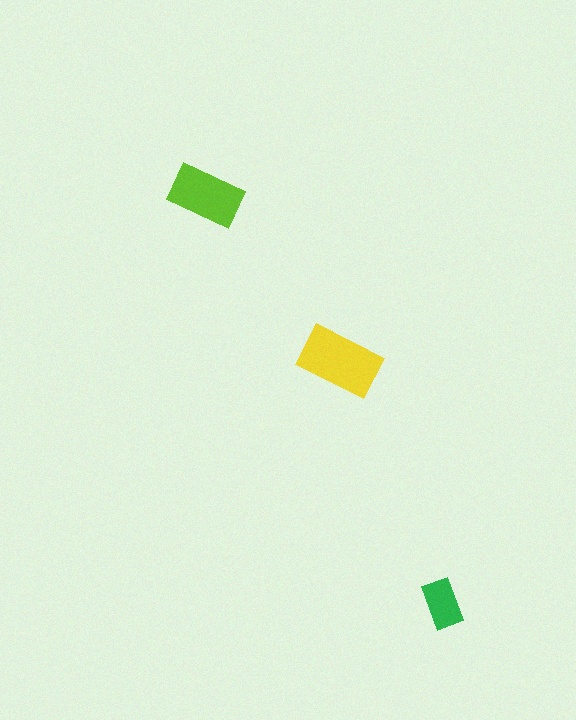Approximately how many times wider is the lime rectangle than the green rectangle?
About 1.5 times wider.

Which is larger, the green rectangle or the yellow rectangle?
The yellow one.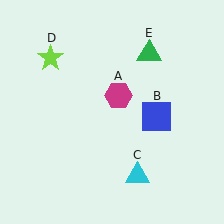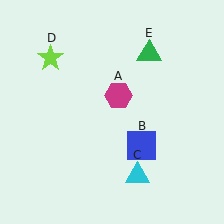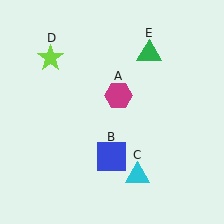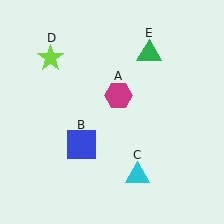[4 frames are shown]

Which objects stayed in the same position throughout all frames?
Magenta hexagon (object A) and cyan triangle (object C) and lime star (object D) and green triangle (object E) remained stationary.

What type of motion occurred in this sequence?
The blue square (object B) rotated clockwise around the center of the scene.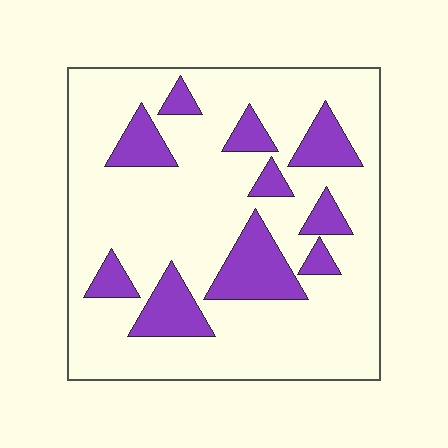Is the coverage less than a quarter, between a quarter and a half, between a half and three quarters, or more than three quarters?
Less than a quarter.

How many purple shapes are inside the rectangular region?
10.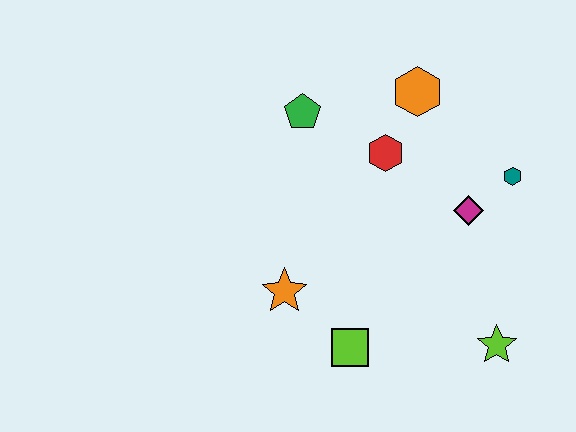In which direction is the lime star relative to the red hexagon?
The lime star is below the red hexagon.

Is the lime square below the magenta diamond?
Yes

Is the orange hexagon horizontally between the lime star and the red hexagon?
Yes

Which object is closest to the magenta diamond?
The teal hexagon is closest to the magenta diamond.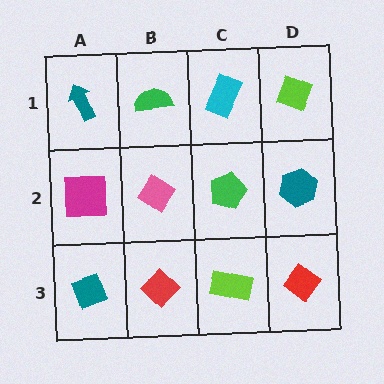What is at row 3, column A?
A teal diamond.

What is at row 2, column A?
A magenta square.